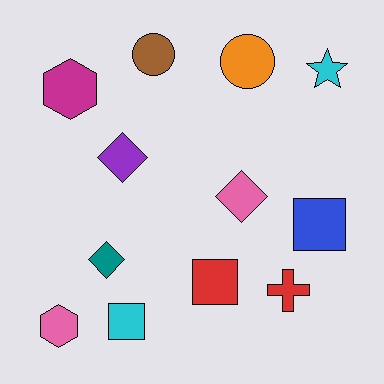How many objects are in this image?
There are 12 objects.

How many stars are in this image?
There is 1 star.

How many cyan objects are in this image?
There are 2 cyan objects.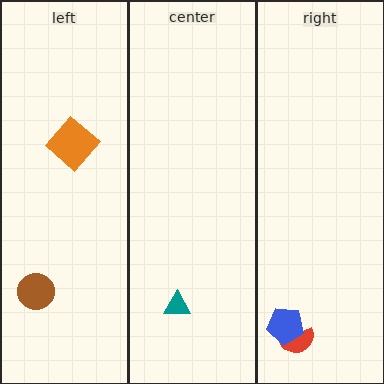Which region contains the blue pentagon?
The right region.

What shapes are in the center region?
The teal triangle.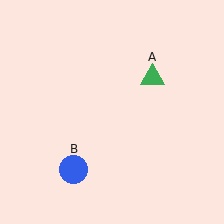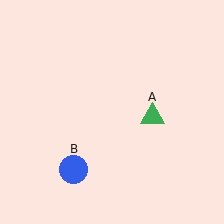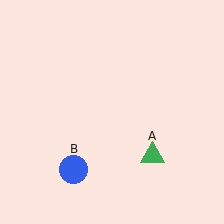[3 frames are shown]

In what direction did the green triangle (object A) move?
The green triangle (object A) moved down.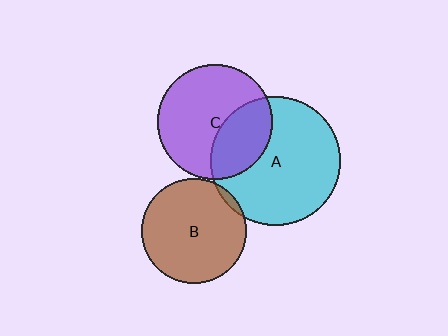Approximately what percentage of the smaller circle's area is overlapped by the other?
Approximately 35%.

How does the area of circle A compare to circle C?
Approximately 1.3 times.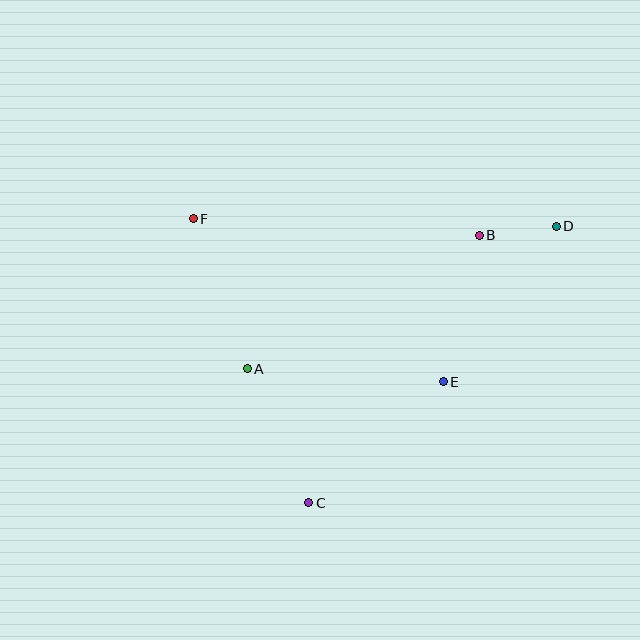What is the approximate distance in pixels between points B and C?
The distance between B and C is approximately 317 pixels.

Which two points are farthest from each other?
Points C and D are farthest from each other.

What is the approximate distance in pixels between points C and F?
The distance between C and F is approximately 306 pixels.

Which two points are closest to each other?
Points B and D are closest to each other.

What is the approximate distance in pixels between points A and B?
The distance between A and B is approximately 268 pixels.